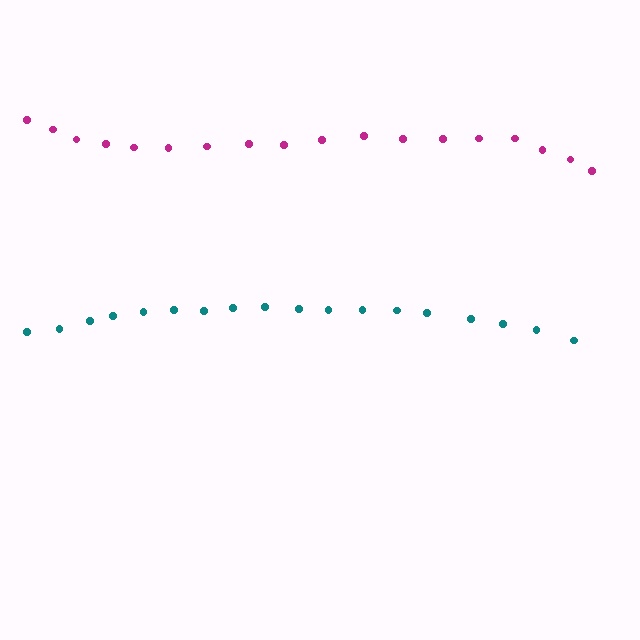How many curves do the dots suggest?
There are 2 distinct paths.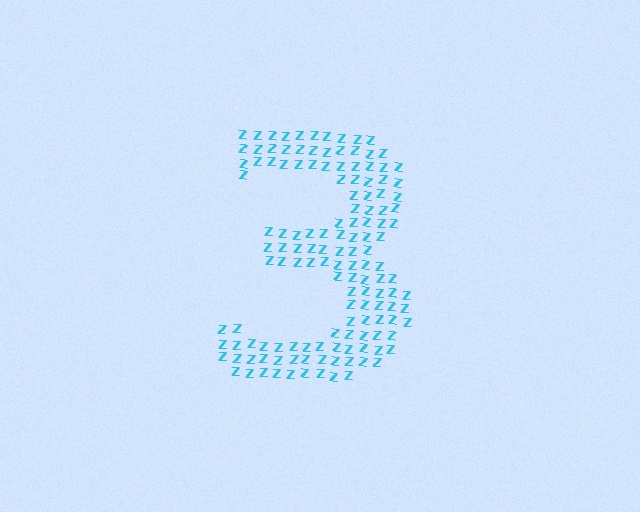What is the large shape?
The large shape is the digit 3.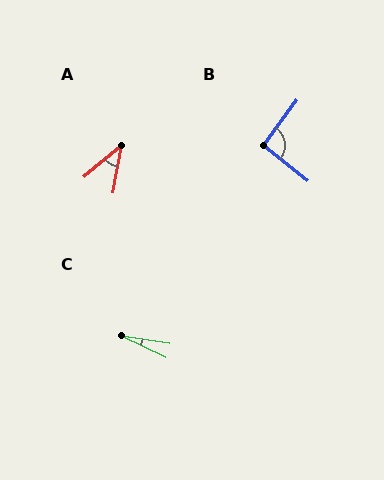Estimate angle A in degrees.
Approximately 39 degrees.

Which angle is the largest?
B, at approximately 93 degrees.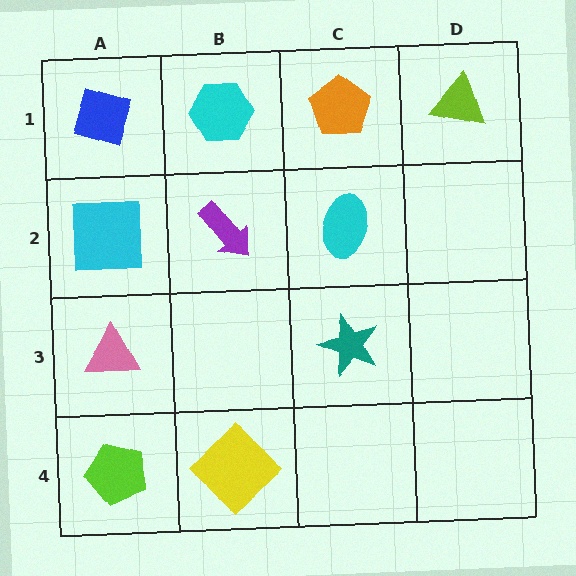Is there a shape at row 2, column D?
No, that cell is empty.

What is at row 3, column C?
A teal star.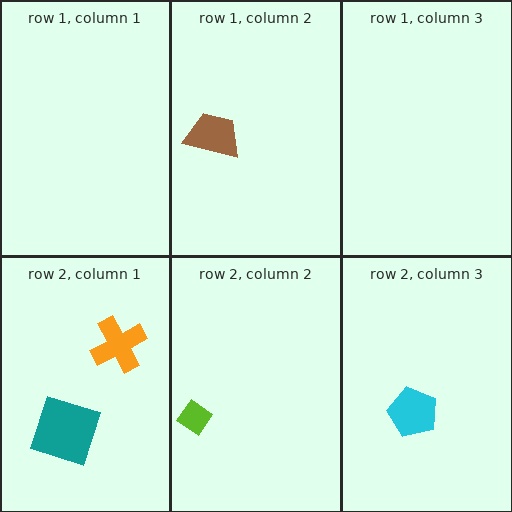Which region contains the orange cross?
The row 2, column 1 region.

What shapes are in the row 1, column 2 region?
The brown trapezoid.